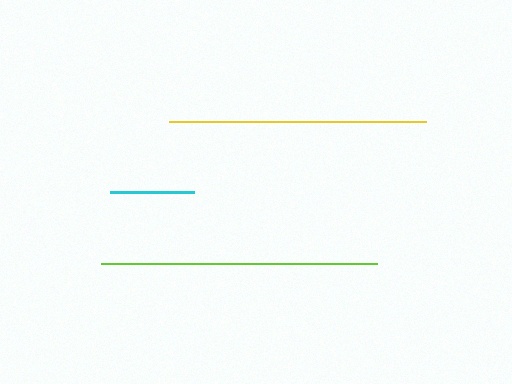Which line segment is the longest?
The lime line is the longest at approximately 276 pixels.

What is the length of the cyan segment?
The cyan segment is approximately 83 pixels long.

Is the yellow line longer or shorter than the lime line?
The lime line is longer than the yellow line.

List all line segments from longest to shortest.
From longest to shortest: lime, yellow, cyan.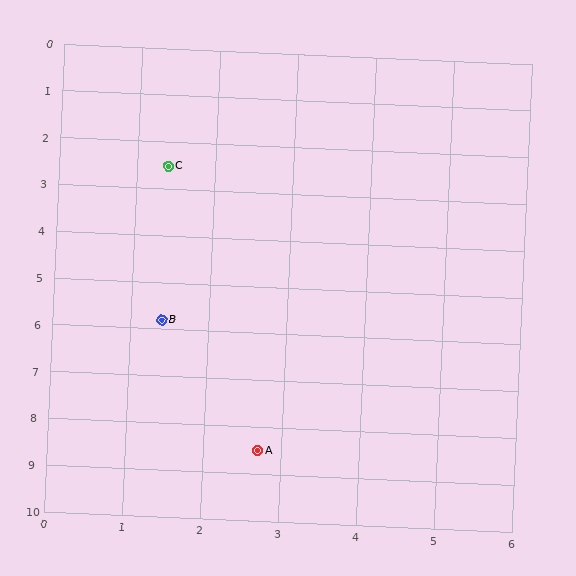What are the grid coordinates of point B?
Point B is at approximately (1.4, 5.8).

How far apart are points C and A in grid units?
Points C and A are about 6.1 grid units apart.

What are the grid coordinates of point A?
Point A is at approximately (2.7, 8.5).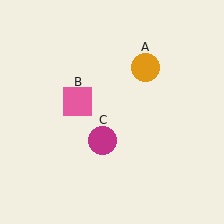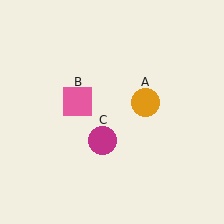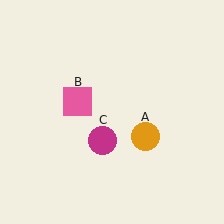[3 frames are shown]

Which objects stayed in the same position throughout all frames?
Pink square (object B) and magenta circle (object C) remained stationary.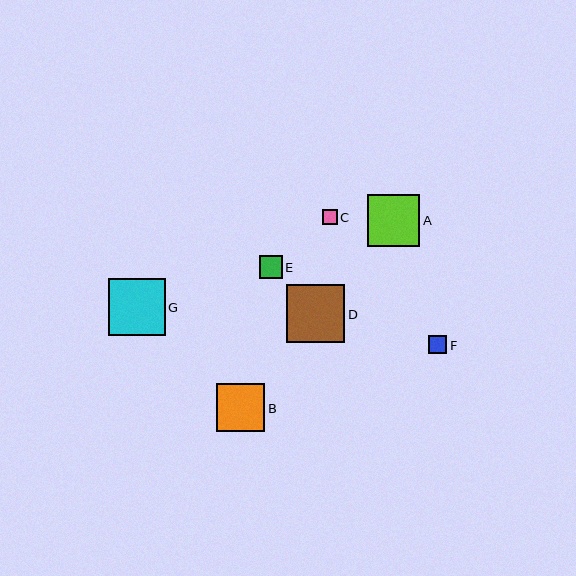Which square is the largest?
Square D is the largest with a size of approximately 58 pixels.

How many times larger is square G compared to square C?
Square G is approximately 3.8 times the size of square C.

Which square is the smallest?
Square C is the smallest with a size of approximately 15 pixels.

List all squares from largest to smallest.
From largest to smallest: D, G, A, B, E, F, C.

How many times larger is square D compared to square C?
Square D is approximately 3.8 times the size of square C.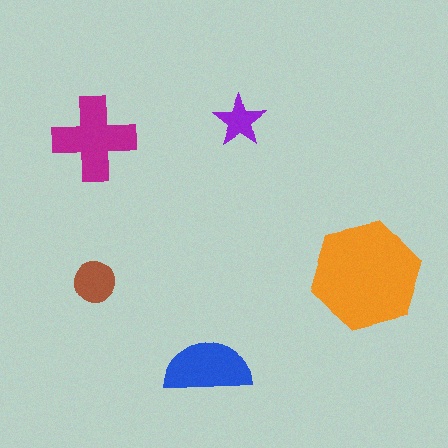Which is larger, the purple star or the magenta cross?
The magenta cross.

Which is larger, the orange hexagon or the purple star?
The orange hexagon.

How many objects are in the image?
There are 5 objects in the image.